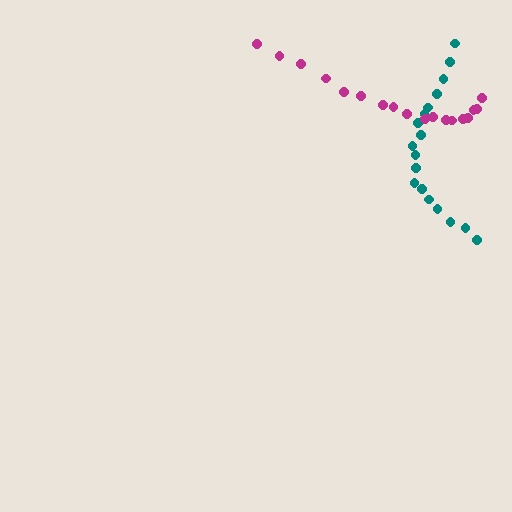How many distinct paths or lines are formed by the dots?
There are 2 distinct paths.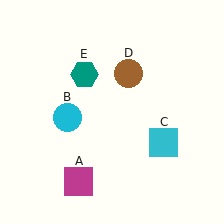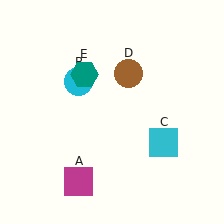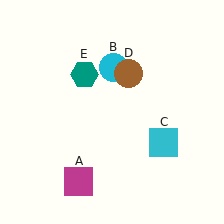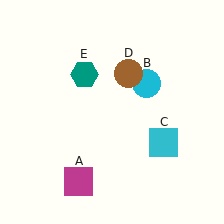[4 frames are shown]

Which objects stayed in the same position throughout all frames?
Magenta square (object A) and cyan square (object C) and brown circle (object D) and teal hexagon (object E) remained stationary.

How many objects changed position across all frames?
1 object changed position: cyan circle (object B).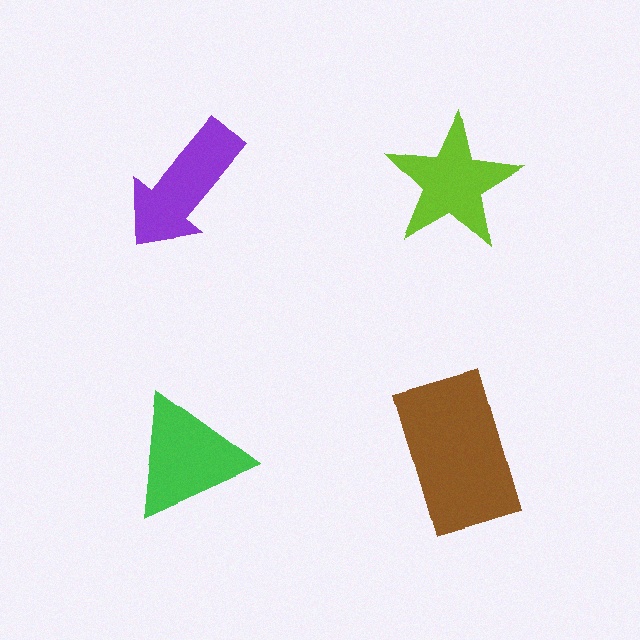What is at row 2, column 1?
A green triangle.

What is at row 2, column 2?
A brown rectangle.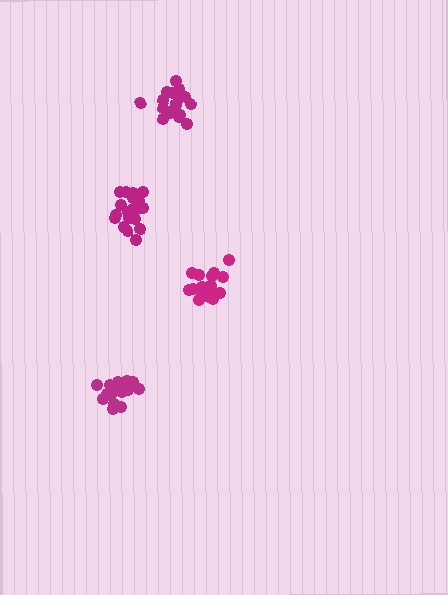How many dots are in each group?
Group 1: 17 dots, Group 2: 17 dots, Group 3: 18 dots, Group 4: 20 dots (72 total).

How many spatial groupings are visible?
There are 4 spatial groupings.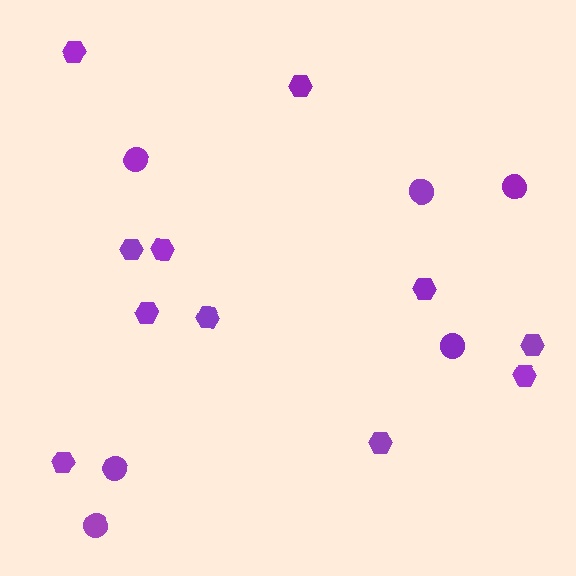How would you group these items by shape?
There are 2 groups: one group of circles (6) and one group of hexagons (11).